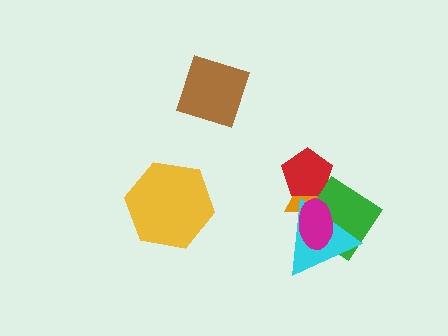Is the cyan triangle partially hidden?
Yes, it is partially covered by another shape.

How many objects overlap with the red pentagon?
1 object overlaps with the red pentagon.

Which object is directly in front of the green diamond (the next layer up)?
The cyan triangle is directly in front of the green diamond.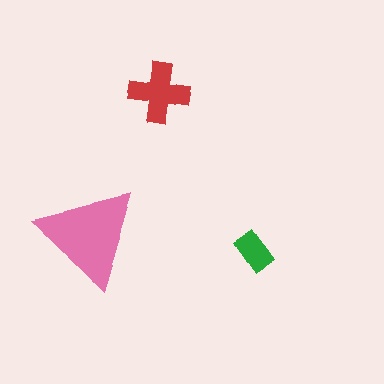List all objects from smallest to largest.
The green rectangle, the red cross, the pink triangle.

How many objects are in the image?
There are 3 objects in the image.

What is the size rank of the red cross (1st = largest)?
2nd.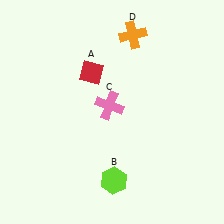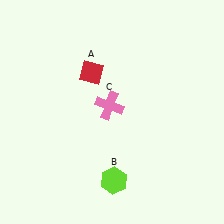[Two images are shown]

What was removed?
The orange cross (D) was removed in Image 2.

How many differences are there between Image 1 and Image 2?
There is 1 difference between the two images.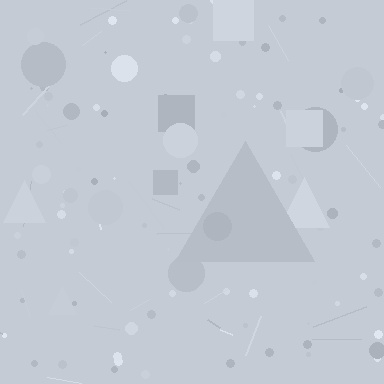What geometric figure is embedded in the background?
A triangle is embedded in the background.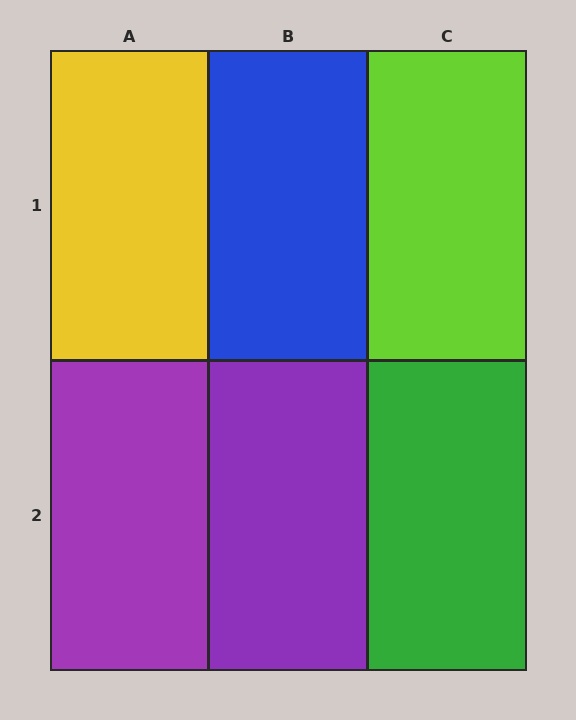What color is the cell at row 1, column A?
Yellow.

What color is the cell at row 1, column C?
Lime.